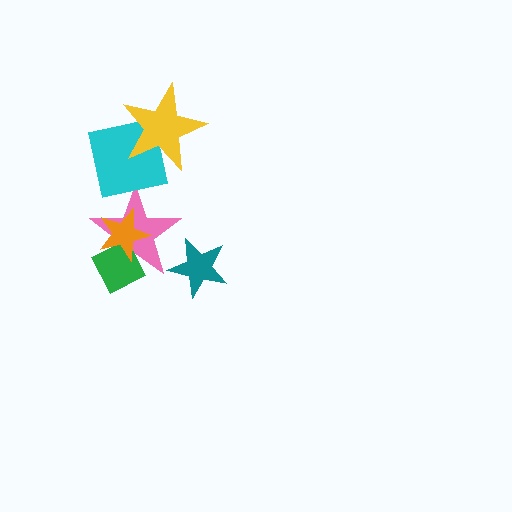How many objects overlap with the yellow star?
1 object overlaps with the yellow star.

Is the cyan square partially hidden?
Yes, it is partially covered by another shape.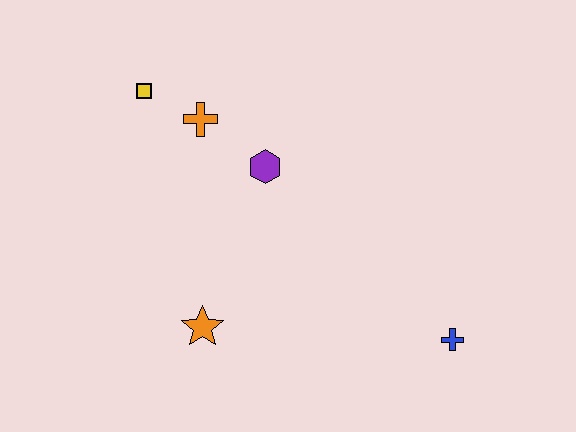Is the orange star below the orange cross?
Yes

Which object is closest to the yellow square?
The orange cross is closest to the yellow square.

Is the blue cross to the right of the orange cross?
Yes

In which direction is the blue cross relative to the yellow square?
The blue cross is to the right of the yellow square.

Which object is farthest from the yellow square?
The blue cross is farthest from the yellow square.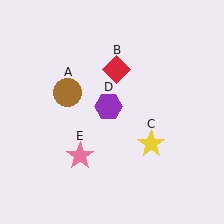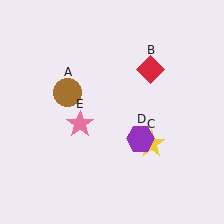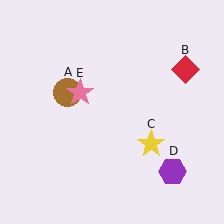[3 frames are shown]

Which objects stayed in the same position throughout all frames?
Brown circle (object A) and yellow star (object C) remained stationary.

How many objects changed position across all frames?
3 objects changed position: red diamond (object B), purple hexagon (object D), pink star (object E).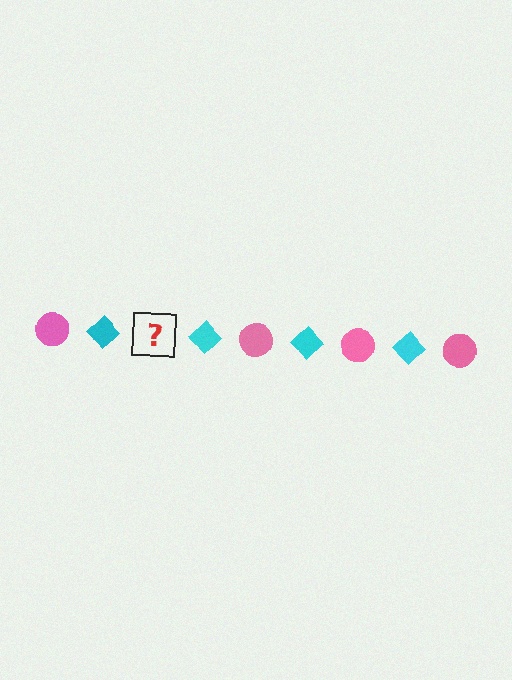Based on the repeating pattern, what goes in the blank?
The blank should be a pink circle.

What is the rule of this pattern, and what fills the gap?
The rule is that the pattern alternates between pink circle and cyan diamond. The gap should be filled with a pink circle.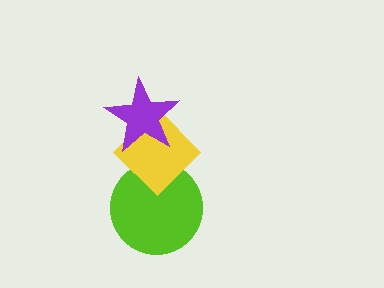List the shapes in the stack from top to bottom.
From top to bottom: the purple star, the yellow diamond, the lime circle.